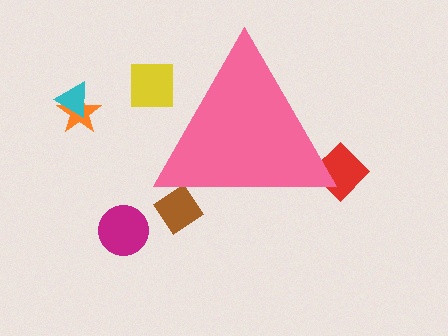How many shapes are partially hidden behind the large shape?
3 shapes are partially hidden.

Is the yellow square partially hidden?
Yes, the yellow square is partially hidden behind the pink triangle.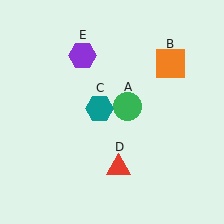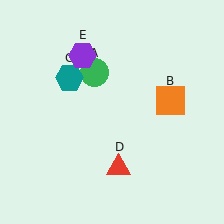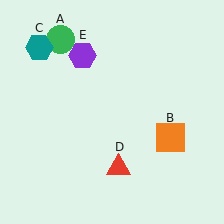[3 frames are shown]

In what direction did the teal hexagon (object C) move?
The teal hexagon (object C) moved up and to the left.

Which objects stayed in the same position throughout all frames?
Red triangle (object D) and purple hexagon (object E) remained stationary.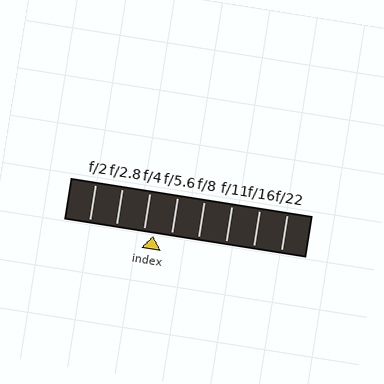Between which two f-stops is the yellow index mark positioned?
The index mark is between f/4 and f/5.6.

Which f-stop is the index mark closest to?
The index mark is closest to f/4.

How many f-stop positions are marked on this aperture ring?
There are 8 f-stop positions marked.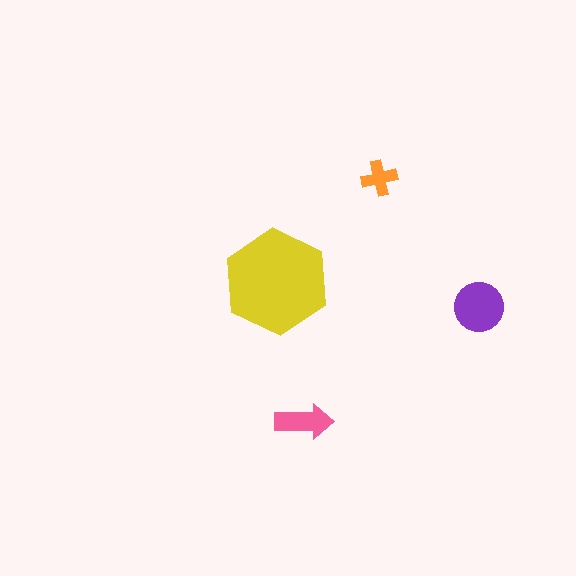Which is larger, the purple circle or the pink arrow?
The purple circle.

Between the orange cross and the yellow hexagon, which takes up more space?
The yellow hexagon.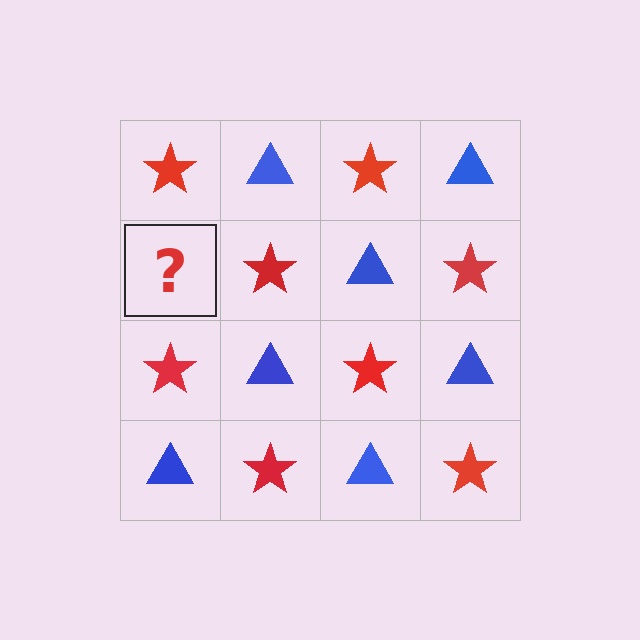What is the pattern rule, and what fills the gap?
The rule is that it alternates red star and blue triangle in a checkerboard pattern. The gap should be filled with a blue triangle.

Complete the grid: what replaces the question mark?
The question mark should be replaced with a blue triangle.